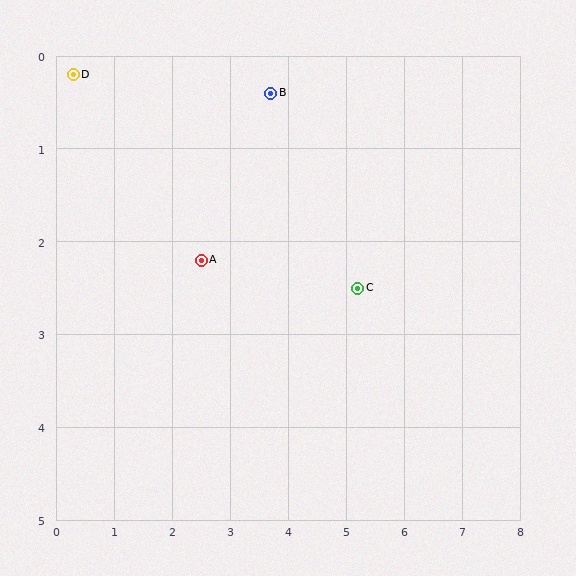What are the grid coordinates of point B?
Point B is at approximately (3.7, 0.4).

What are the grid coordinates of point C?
Point C is at approximately (5.2, 2.5).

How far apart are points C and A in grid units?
Points C and A are about 2.7 grid units apart.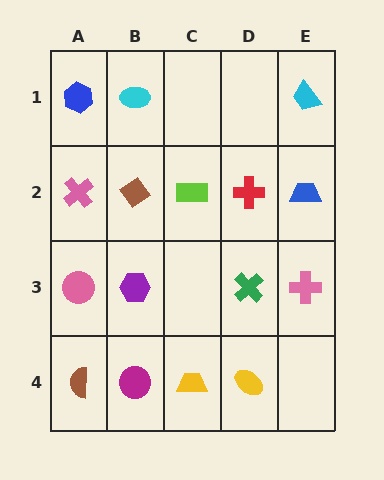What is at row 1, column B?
A cyan ellipse.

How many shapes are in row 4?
4 shapes.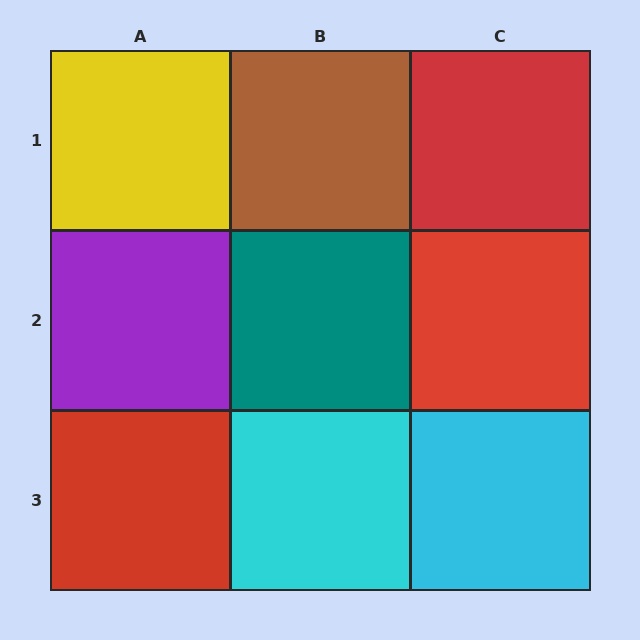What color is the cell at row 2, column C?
Red.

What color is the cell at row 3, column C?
Cyan.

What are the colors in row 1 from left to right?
Yellow, brown, red.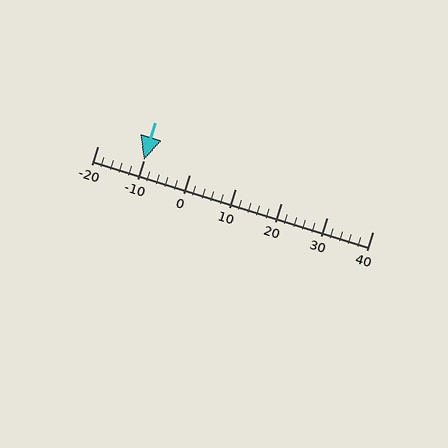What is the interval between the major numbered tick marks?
The major tick marks are spaced 10 units apart.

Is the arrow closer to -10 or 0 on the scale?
The arrow is closer to -10.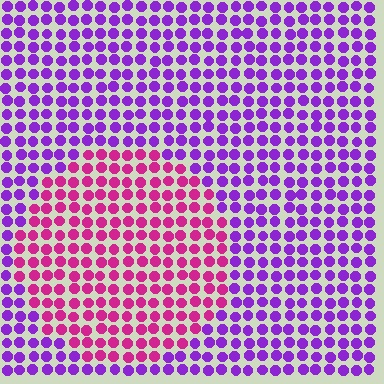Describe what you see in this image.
The image is filled with small purple elements in a uniform arrangement. A circle-shaped region is visible where the elements are tinted to a slightly different hue, forming a subtle color boundary.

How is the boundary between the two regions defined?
The boundary is defined purely by a slight shift in hue (about 47 degrees). Spacing, size, and orientation are identical on both sides.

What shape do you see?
I see a circle.